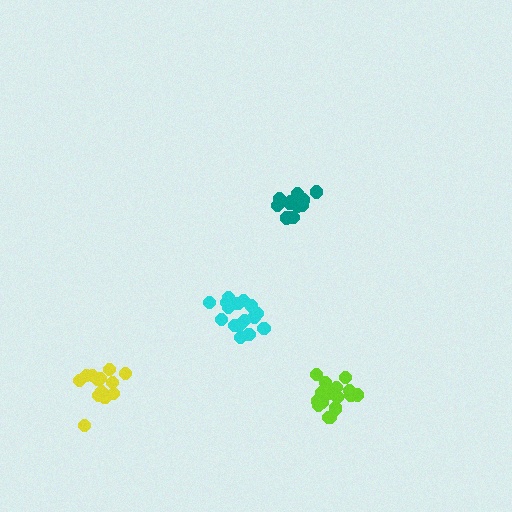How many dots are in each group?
Group 1: 17 dots, Group 2: 19 dots, Group 3: 14 dots, Group 4: 14 dots (64 total).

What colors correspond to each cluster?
The clusters are colored: cyan, lime, yellow, teal.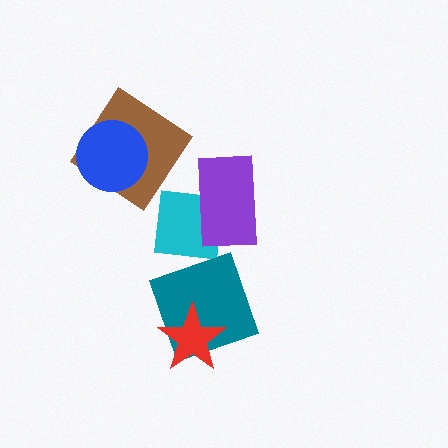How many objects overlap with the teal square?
1 object overlaps with the teal square.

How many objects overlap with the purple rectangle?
1 object overlaps with the purple rectangle.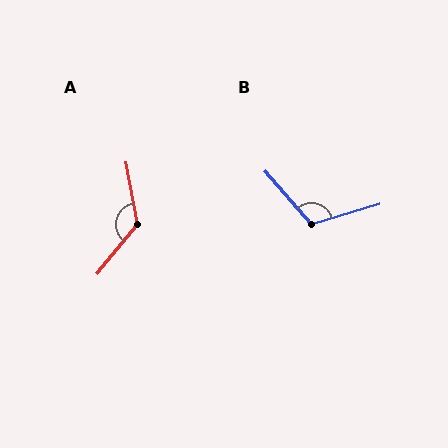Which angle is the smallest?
B, at approximately 115 degrees.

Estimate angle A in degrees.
Approximately 130 degrees.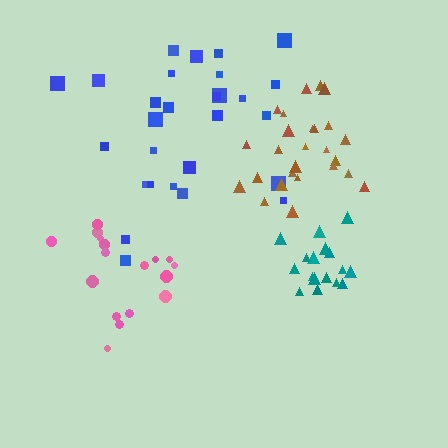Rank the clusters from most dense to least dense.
teal, brown, pink, blue.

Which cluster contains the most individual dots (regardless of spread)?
Blue (28).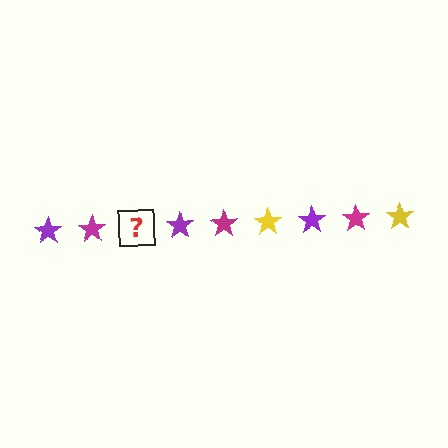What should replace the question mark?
The question mark should be replaced with a yellow star.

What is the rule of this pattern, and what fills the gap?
The rule is that the pattern cycles through purple, magenta, yellow stars. The gap should be filled with a yellow star.